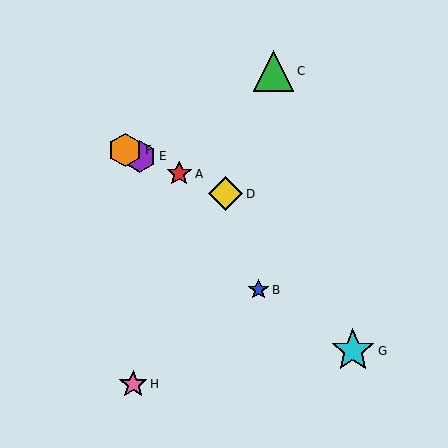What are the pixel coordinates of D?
Object D is at (226, 194).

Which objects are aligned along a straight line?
Objects A, D, E, F are aligned along a straight line.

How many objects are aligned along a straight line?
4 objects (A, D, E, F) are aligned along a straight line.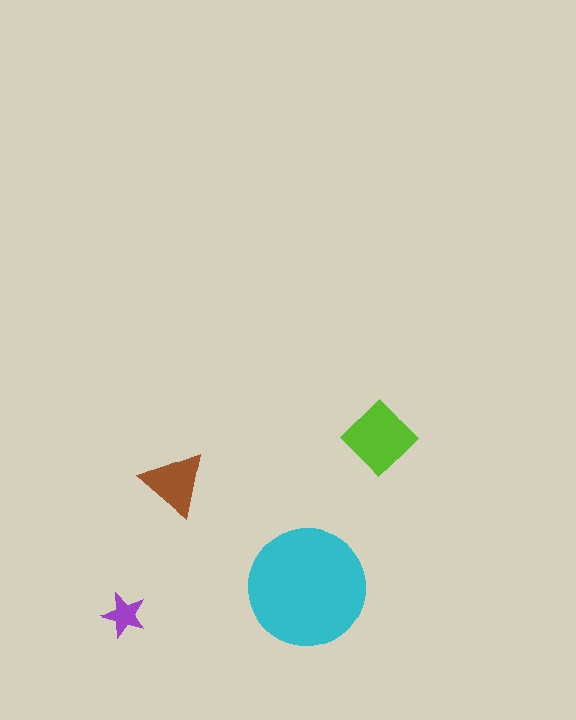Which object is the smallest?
The purple star.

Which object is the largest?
The cyan circle.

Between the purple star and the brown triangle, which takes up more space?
The brown triangle.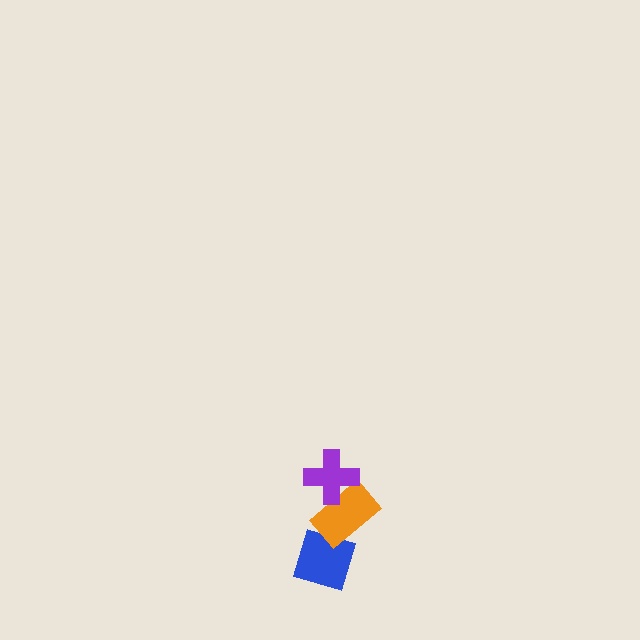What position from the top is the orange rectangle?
The orange rectangle is 2nd from the top.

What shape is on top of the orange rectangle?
The purple cross is on top of the orange rectangle.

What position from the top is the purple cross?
The purple cross is 1st from the top.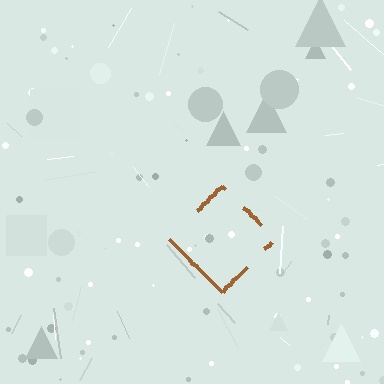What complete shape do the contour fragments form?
The contour fragments form a diamond.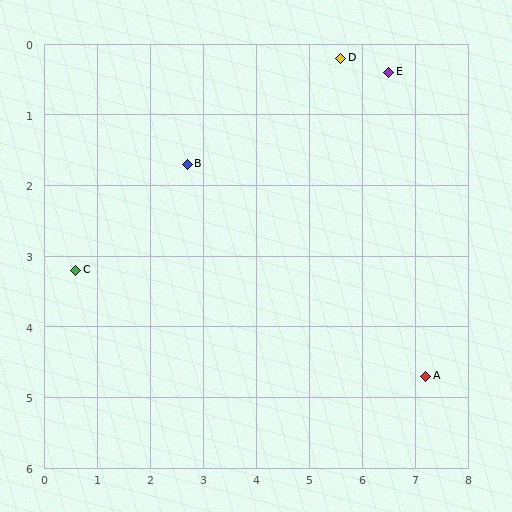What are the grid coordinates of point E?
Point E is at approximately (6.5, 0.4).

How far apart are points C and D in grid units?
Points C and D are about 5.8 grid units apart.